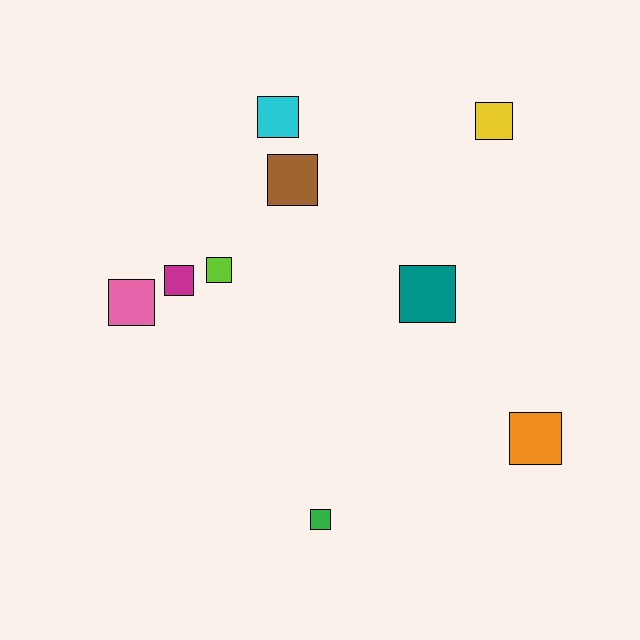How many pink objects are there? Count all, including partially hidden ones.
There is 1 pink object.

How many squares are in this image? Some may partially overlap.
There are 9 squares.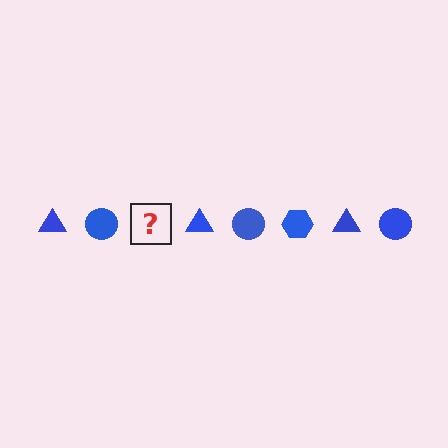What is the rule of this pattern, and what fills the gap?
The rule is that the pattern cycles through triangle, circle, hexagon shapes in blue. The gap should be filled with a blue hexagon.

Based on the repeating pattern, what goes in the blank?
The blank should be a blue hexagon.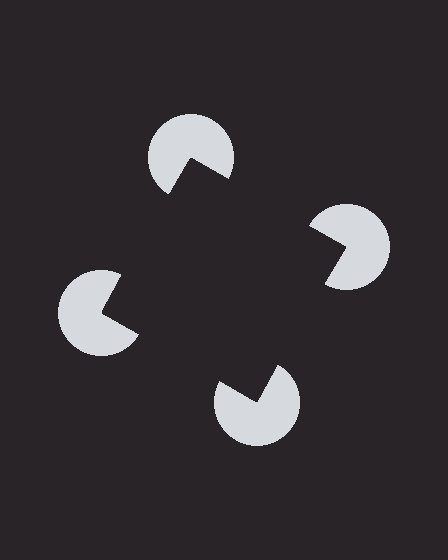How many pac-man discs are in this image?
There are 4 — one at each vertex of the illusory square.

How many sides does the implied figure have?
4 sides.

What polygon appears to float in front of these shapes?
An illusory square — its edges are inferred from the aligned wedge cuts in the pac-man discs, not physically drawn.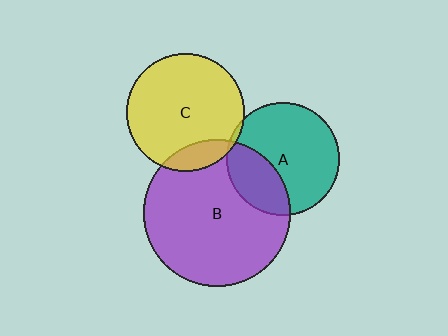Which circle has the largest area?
Circle B (purple).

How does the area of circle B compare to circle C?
Approximately 1.6 times.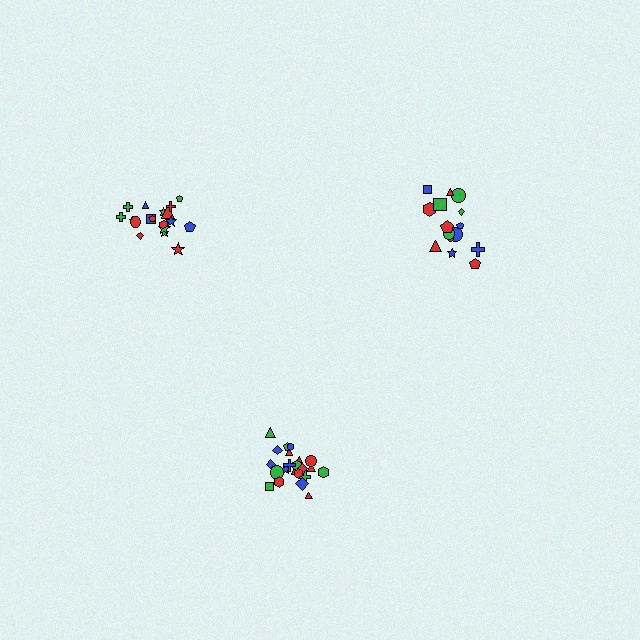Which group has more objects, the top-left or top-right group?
The top-left group.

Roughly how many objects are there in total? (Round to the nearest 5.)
Roughly 55 objects in total.